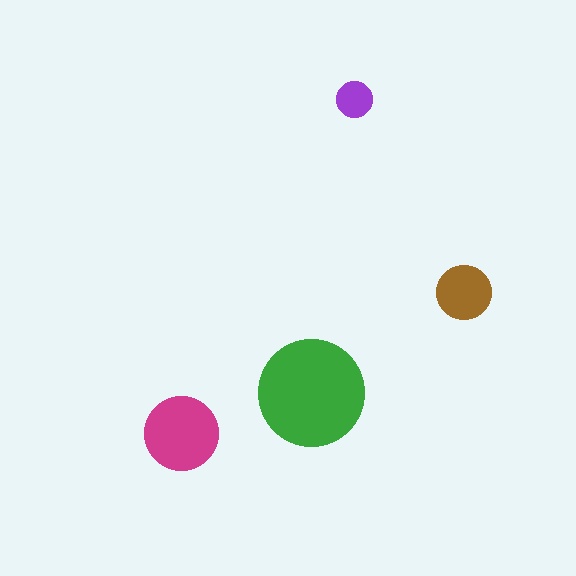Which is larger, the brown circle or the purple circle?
The brown one.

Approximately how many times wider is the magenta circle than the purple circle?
About 2 times wider.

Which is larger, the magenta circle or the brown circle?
The magenta one.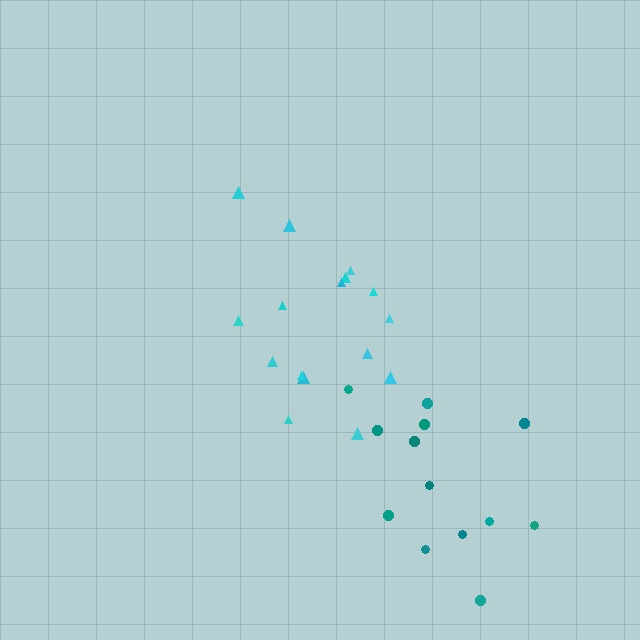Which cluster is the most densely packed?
Teal.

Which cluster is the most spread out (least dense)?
Cyan.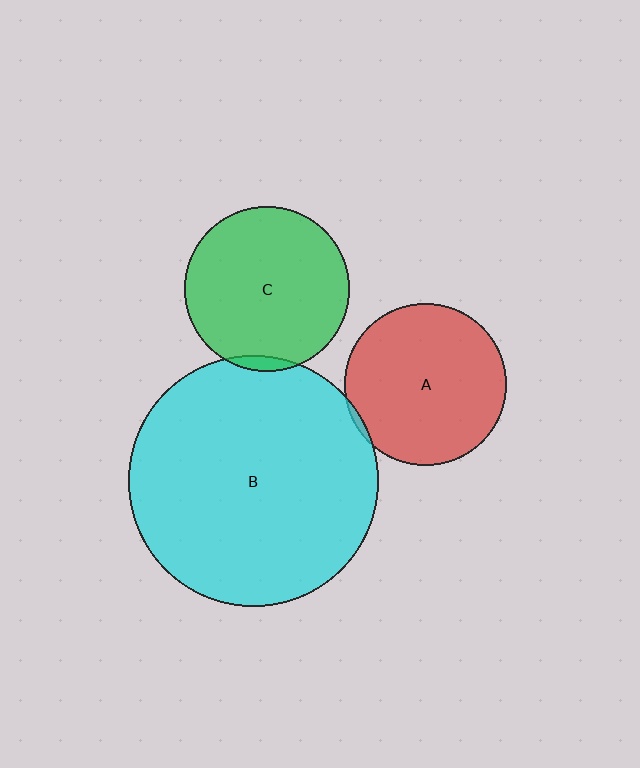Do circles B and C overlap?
Yes.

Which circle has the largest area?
Circle B (cyan).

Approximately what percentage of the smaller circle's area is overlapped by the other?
Approximately 5%.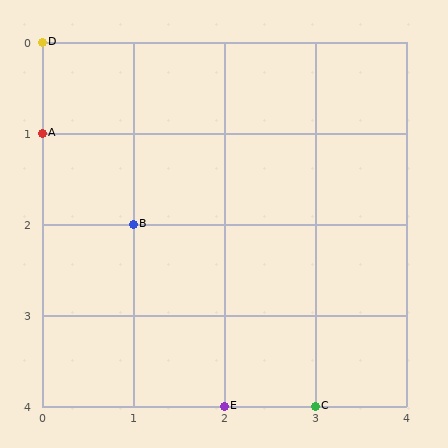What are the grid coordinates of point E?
Point E is at grid coordinates (2, 4).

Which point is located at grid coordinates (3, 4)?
Point C is at (3, 4).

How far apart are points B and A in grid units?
Points B and A are 1 column and 1 row apart (about 1.4 grid units diagonally).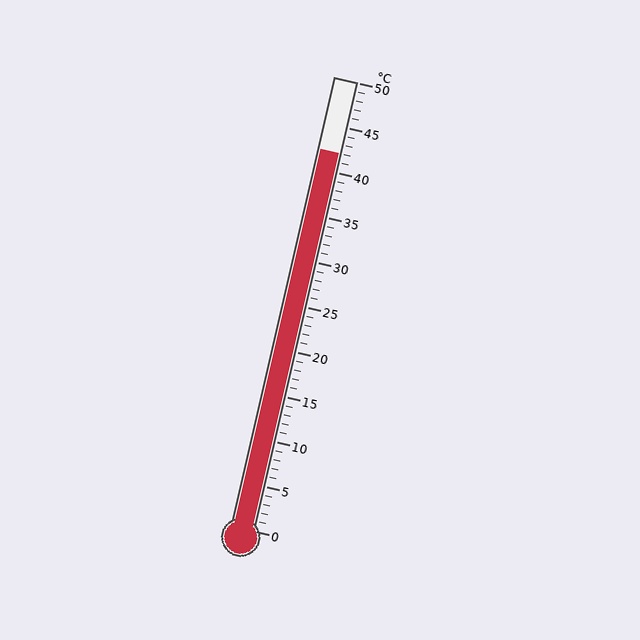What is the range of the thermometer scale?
The thermometer scale ranges from 0°C to 50°C.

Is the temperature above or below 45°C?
The temperature is below 45°C.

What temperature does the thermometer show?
The thermometer shows approximately 42°C.